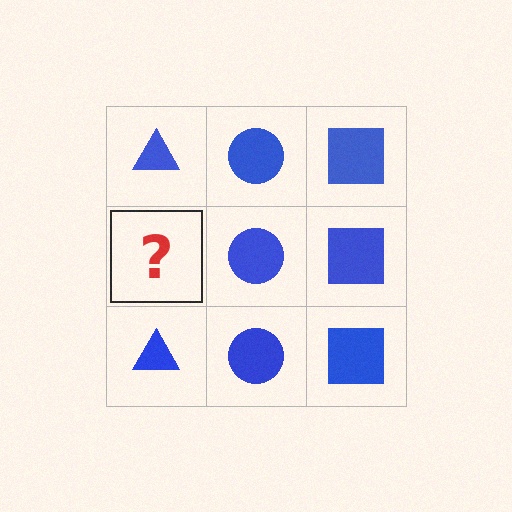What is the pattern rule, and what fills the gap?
The rule is that each column has a consistent shape. The gap should be filled with a blue triangle.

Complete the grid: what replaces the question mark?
The question mark should be replaced with a blue triangle.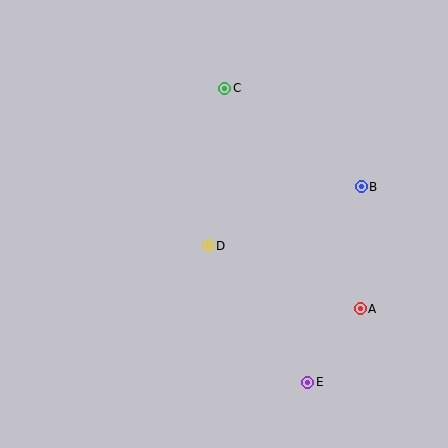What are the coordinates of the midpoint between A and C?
The midpoint between A and C is at (293, 198).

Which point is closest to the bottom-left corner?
Point D is closest to the bottom-left corner.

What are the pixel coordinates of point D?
Point D is at (208, 246).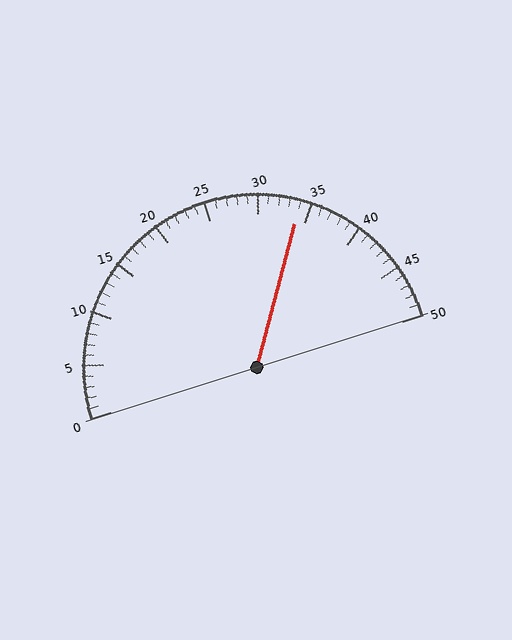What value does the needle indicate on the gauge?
The needle indicates approximately 34.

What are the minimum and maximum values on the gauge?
The gauge ranges from 0 to 50.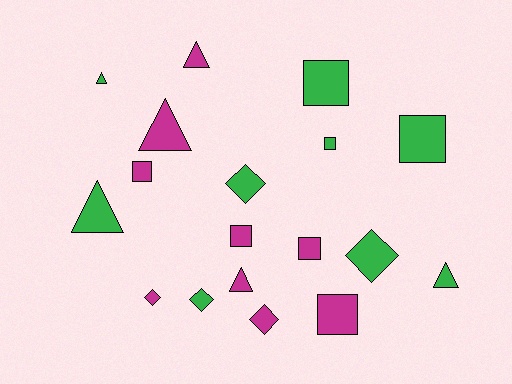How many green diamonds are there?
There are 3 green diamonds.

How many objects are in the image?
There are 18 objects.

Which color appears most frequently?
Magenta, with 9 objects.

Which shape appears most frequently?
Square, with 7 objects.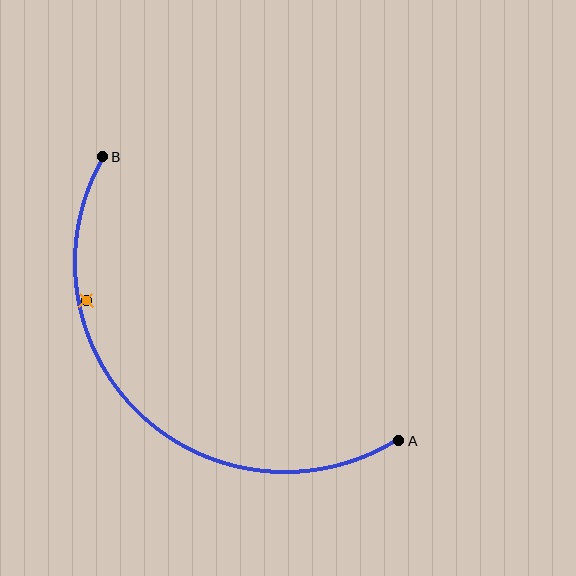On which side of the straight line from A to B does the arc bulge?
The arc bulges below and to the left of the straight line connecting A and B.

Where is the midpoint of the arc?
The arc midpoint is the point on the curve farthest from the straight line joining A and B. It sits below and to the left of that line.